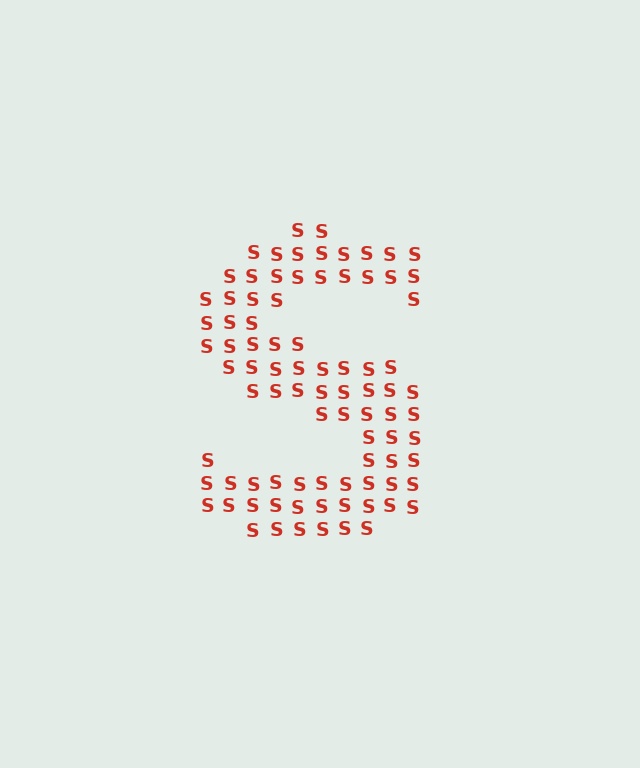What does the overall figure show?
The overall figure shows the letter S.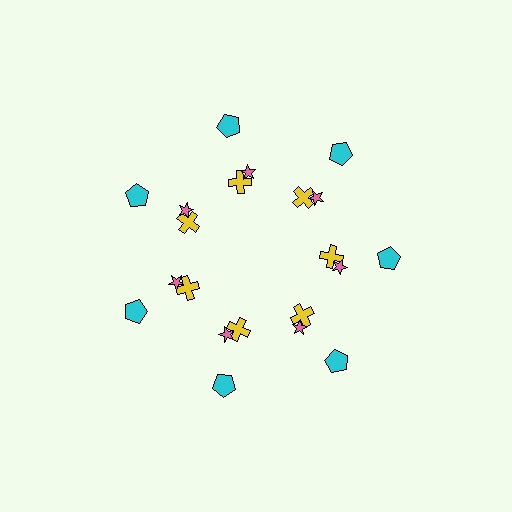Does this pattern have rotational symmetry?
Yes, this pattern has 7-fold rotational symmetry. It looks the same after rotating 51 degrees around the center.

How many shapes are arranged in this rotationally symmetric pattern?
There are 21 shapes, arranged in 7 groups of 3.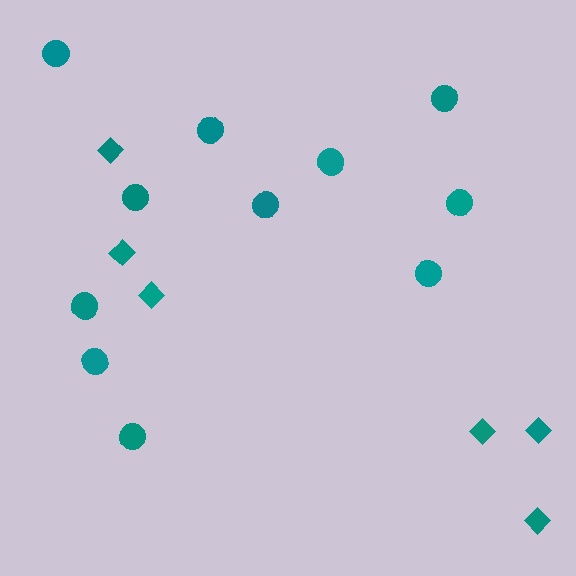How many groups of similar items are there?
There are 2 groups: one group of diamonds (6) and one group of circles (11).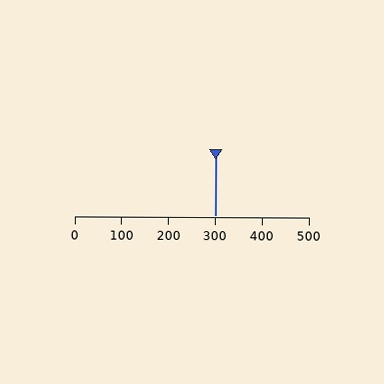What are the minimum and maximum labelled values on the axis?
The axis runs from 0 to 500.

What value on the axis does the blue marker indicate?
The marker indicates approximately 300.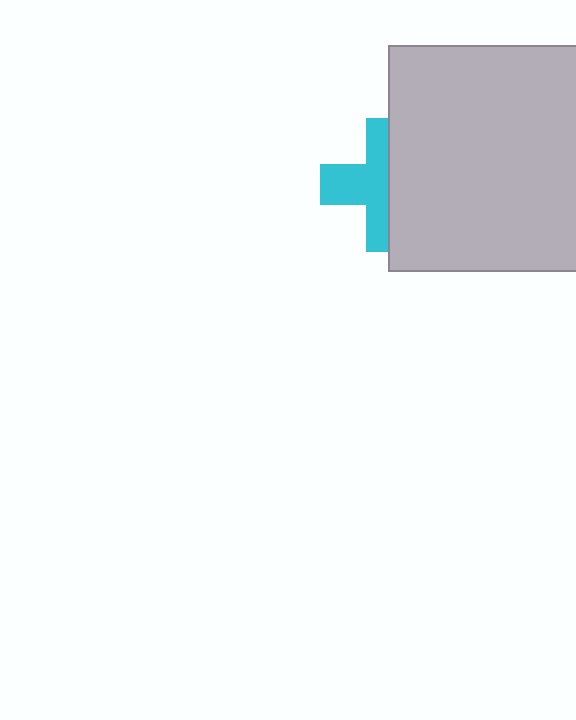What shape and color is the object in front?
The object in front is a light gray rectangle.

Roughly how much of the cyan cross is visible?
About half of it is visible (roughly 51%).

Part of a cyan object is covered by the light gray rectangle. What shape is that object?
It is a cross.